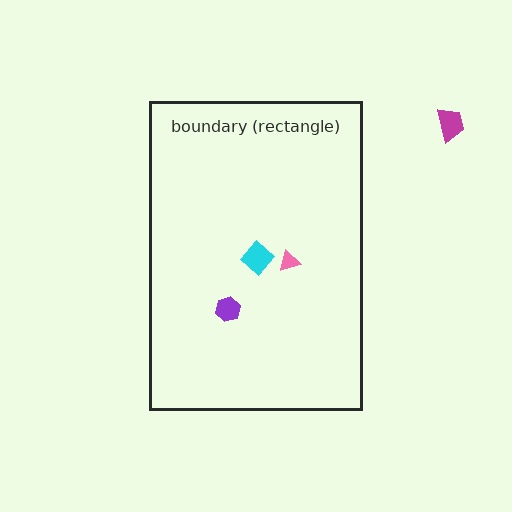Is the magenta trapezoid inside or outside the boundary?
Outside.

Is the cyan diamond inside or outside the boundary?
Inside.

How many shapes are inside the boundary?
3 inside, 1 outside.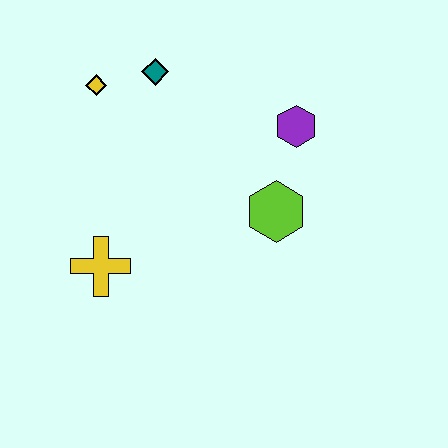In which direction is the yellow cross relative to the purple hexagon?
The yellow cross is to the left of the purple hexagon.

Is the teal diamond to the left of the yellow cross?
No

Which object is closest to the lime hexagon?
The purple hexagon is closest to the lime hexagon.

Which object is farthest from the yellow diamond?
The lime hexagon is farthest from the yellow diamond.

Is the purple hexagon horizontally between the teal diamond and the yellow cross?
No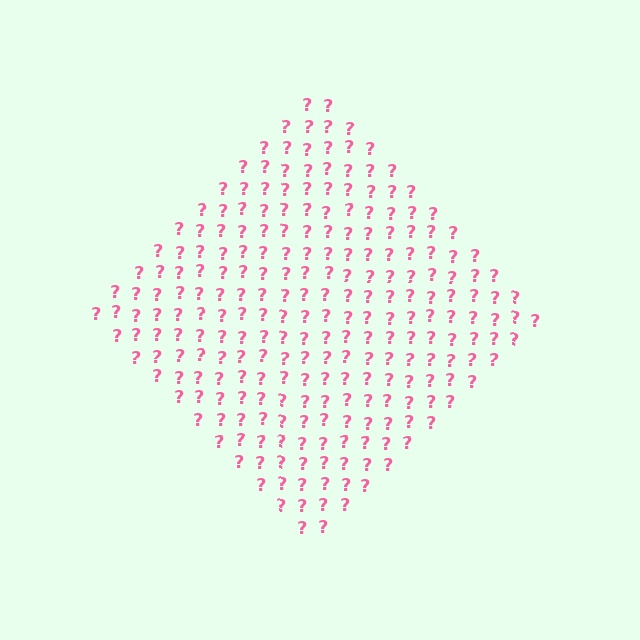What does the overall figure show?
The overall figure shows a diamond.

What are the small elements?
The small elements are question marks.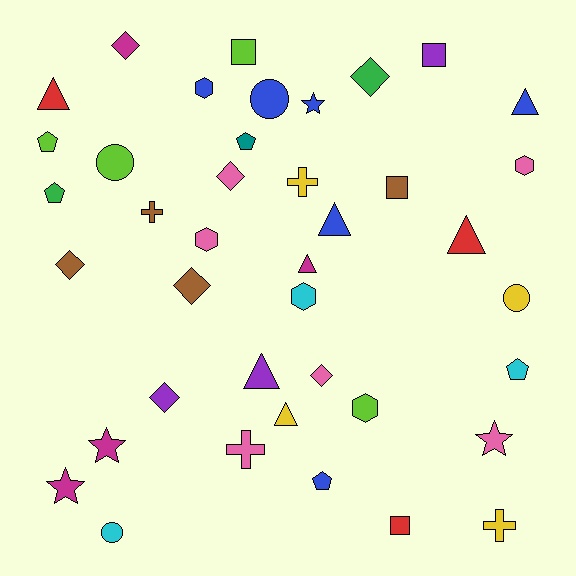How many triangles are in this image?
There are 7 triangles.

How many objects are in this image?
There are 40 objects.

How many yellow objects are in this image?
There are 4 yellow objects.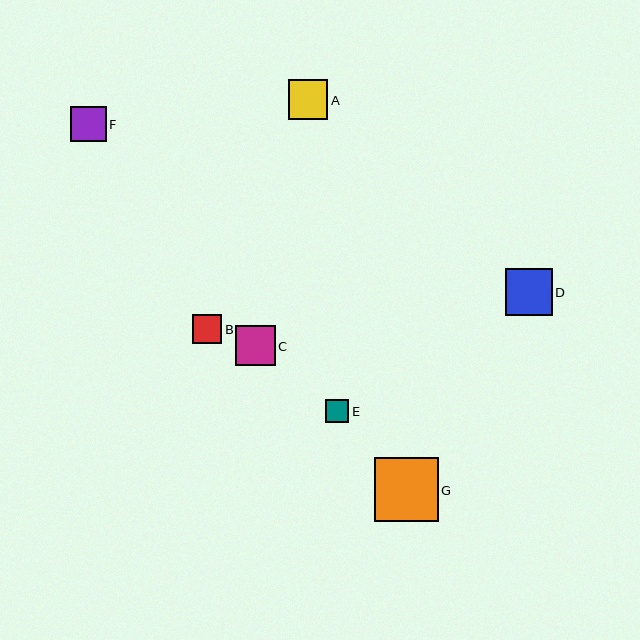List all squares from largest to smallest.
From largest to smallest: G, D, C, A, F, B, E.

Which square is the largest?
Square G is the largest with a size of approximately 64 pixels.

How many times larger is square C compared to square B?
Square C is approximately 1.4 times the size of square B.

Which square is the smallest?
Square E is the smallest with a size of approximately 23 pixels.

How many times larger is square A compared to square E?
Square A is approximately 1.7 times the size of square E.